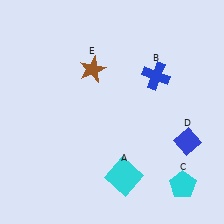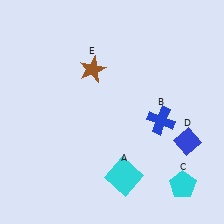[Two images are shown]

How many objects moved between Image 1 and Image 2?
1 object moved between the two images.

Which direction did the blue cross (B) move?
The blue cross (B) moved down.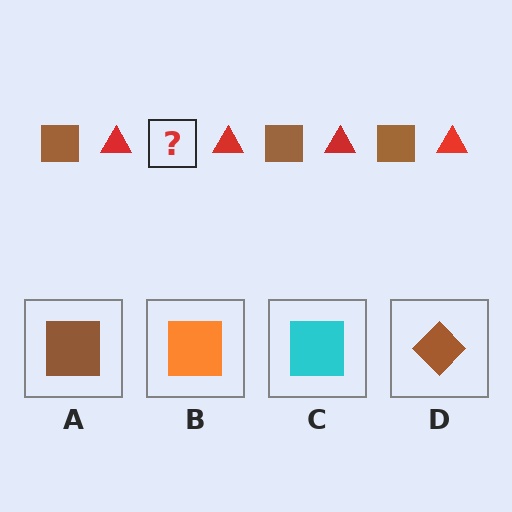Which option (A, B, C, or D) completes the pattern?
A.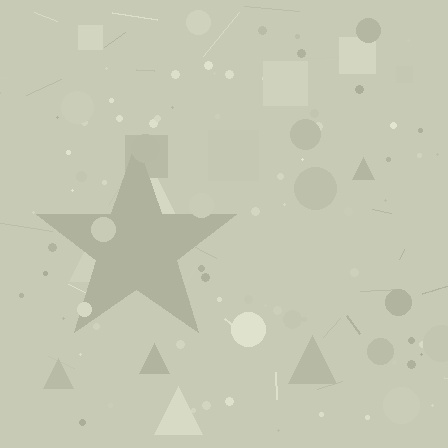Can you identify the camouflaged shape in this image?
The camouflaged shape is a star.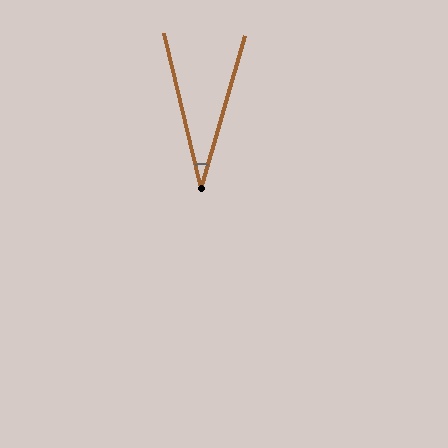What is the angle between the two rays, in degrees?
Approximately 29 degrees.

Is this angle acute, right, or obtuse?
It is acute.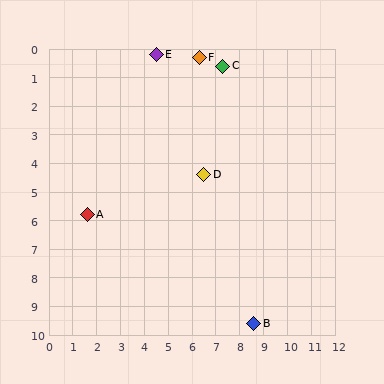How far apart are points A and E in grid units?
Points A and E are about 6.3 grid units apart.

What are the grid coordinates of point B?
Point B is at approximately (8.6, 9.6).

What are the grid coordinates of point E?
Point E is at approximately (4.5, 0.2).